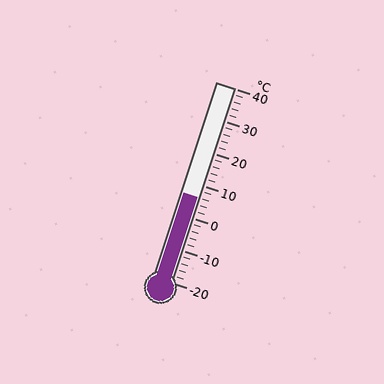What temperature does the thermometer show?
The thermometer shows approximately 6°C.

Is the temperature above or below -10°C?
The temperature is above -10°C.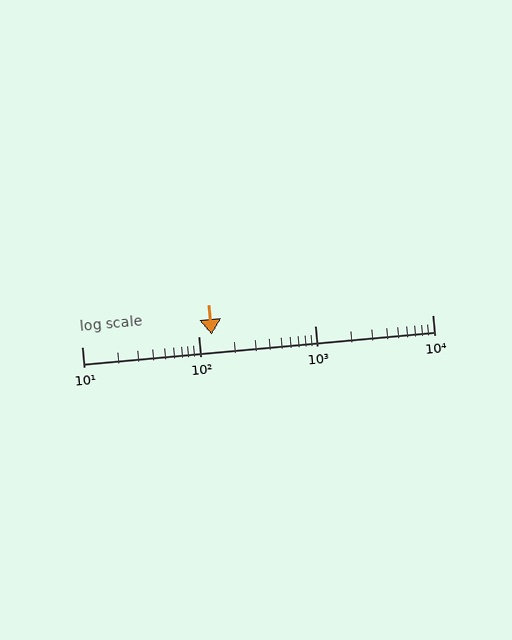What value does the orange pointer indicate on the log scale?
The pointer indicates approximately 130.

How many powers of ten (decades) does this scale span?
The scale spans 3 decades, from 10 to 10000.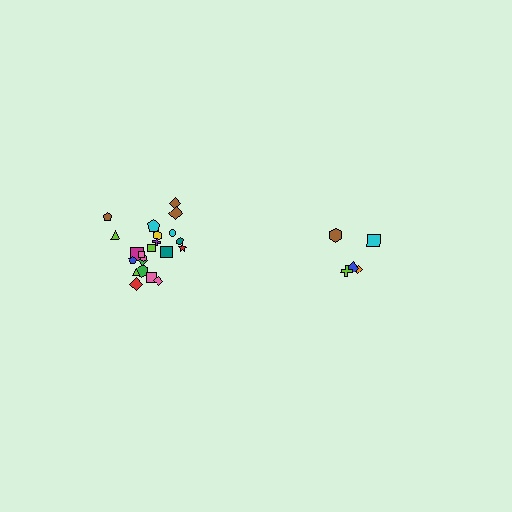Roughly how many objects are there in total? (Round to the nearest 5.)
Roughly 25 objects in total.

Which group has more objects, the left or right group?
The left group.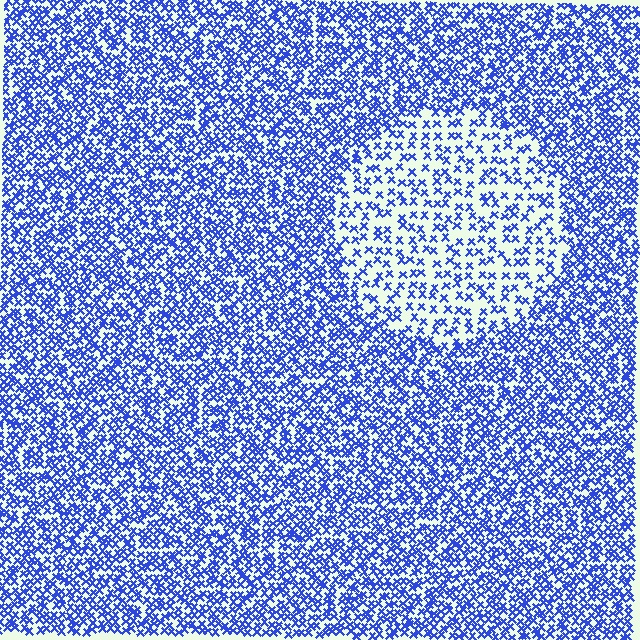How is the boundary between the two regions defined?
The boundary is defined by a change in element density (approximately 2.2x ratio). All elements are the same color, size, and shape.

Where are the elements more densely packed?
The elements are more densely packed outside the circle boundary.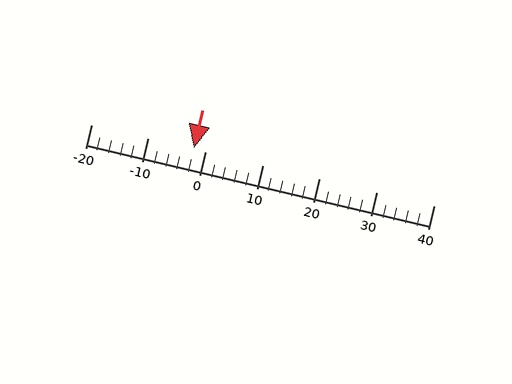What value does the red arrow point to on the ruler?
The red arrow points to approximately -2.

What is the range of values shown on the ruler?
The ruler shows values from -20 to 40.